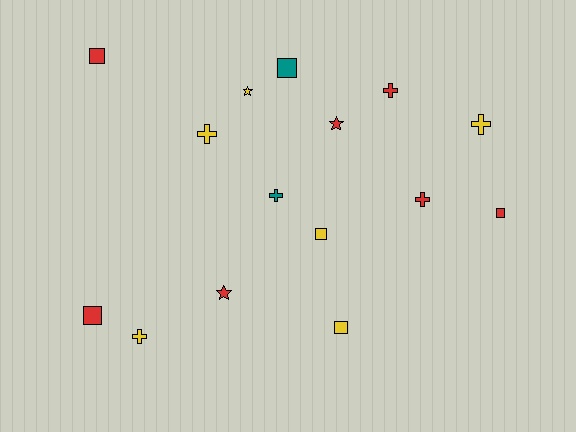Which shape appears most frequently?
Square, with 6 objects.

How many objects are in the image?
There are 15 objects.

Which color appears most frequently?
Red, with 7 objects.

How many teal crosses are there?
There is 1 teal cross.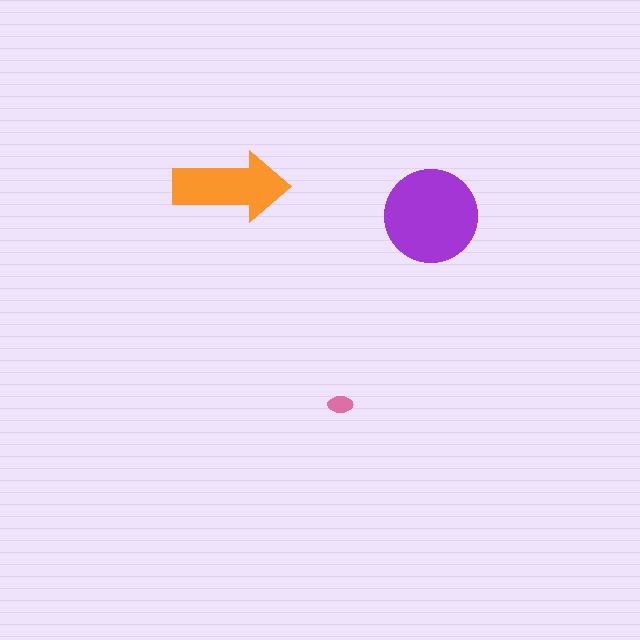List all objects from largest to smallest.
The purple circle, the orange arrow, the pink ellipse.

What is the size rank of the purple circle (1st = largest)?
1st.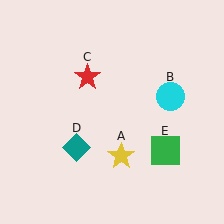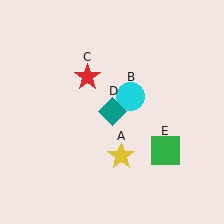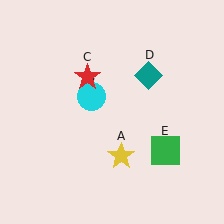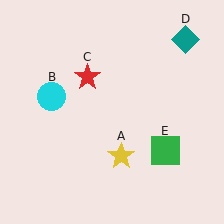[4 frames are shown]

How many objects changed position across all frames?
2 objects changed position: cyan circle (object B), teal diamond (object D).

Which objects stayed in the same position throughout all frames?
Yellow star (object A) and red star (object C) and green square (object E) remained stationary.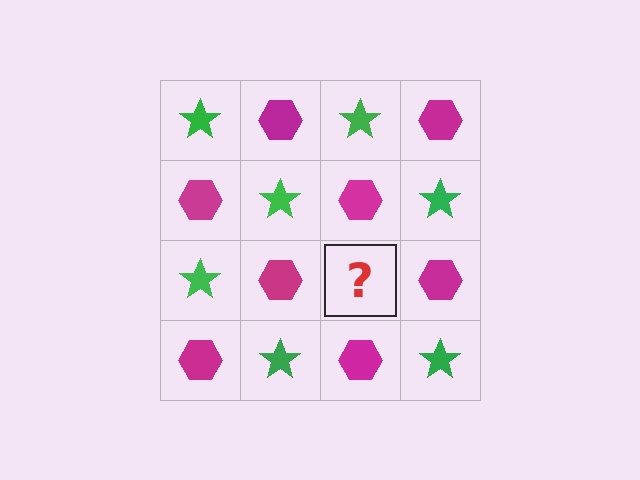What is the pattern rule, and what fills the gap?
The rule is that it alternates green star and magenta hexagon in a checkerboard pattern. The gap should be filled with a green star.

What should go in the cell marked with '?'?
The missing cell should contain a green star.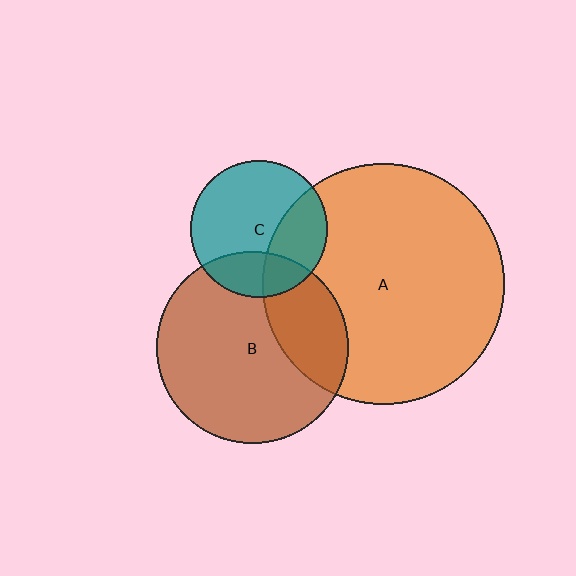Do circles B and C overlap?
Yes.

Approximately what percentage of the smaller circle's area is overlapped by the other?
Approximately 25%.